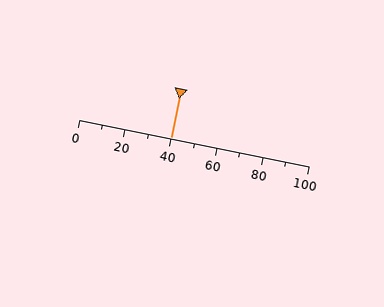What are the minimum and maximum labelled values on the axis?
The axis runs from 0 to 100.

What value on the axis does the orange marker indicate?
The marker indicates approximately 40.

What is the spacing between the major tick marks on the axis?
The major ticks are spaced 20 apart.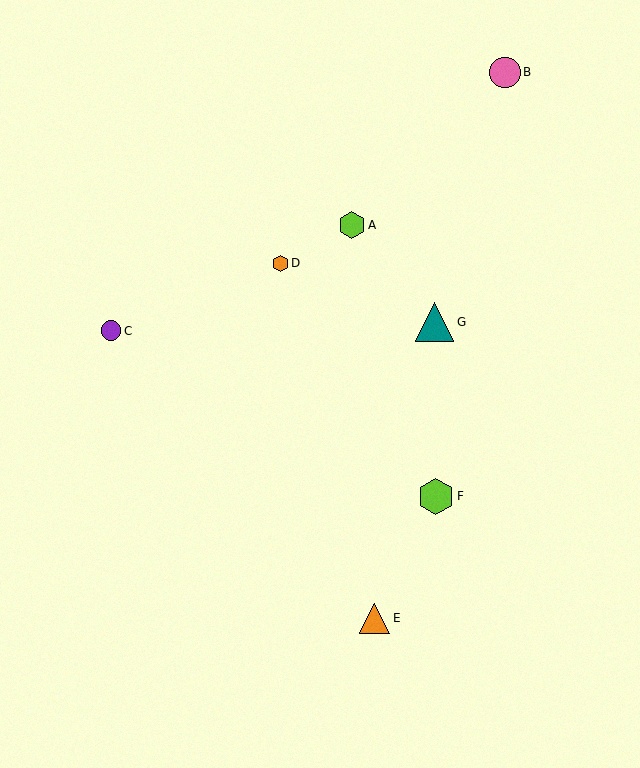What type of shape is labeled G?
Shape G is a teal triangle.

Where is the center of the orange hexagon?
The center of the orange hexagon is at (280, 263).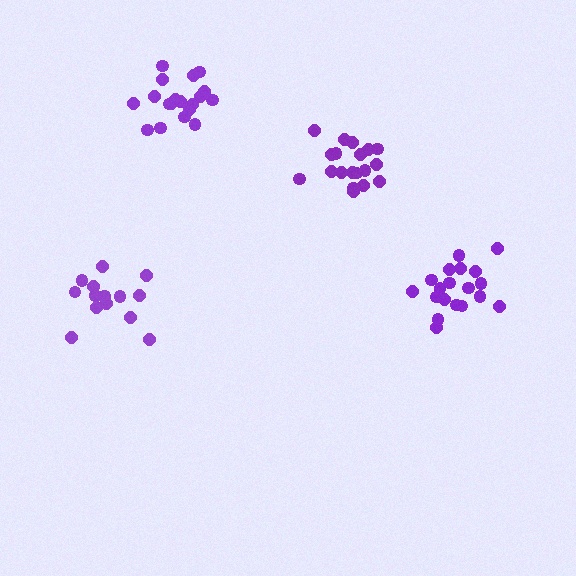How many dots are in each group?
Group 1: 19 dots, Group 2: 19 dots, Group 3: 19 dots, Group 4: 15 dots (72 total).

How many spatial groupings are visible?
There are 4 spatial groupings.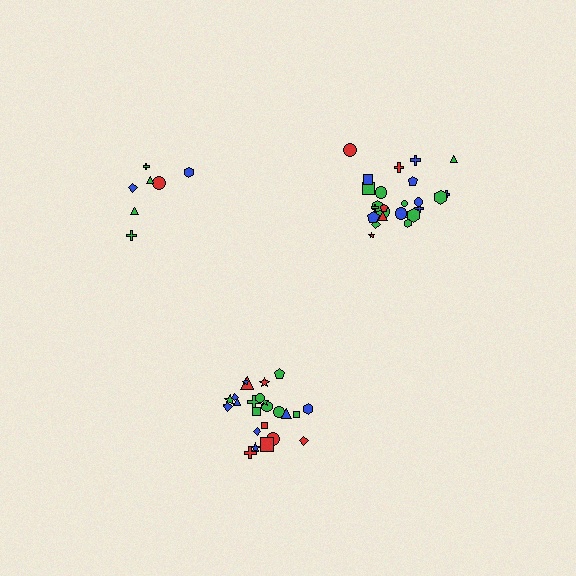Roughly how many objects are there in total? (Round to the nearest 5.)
Roughly 55 objects in total.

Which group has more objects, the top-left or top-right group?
The top-right group.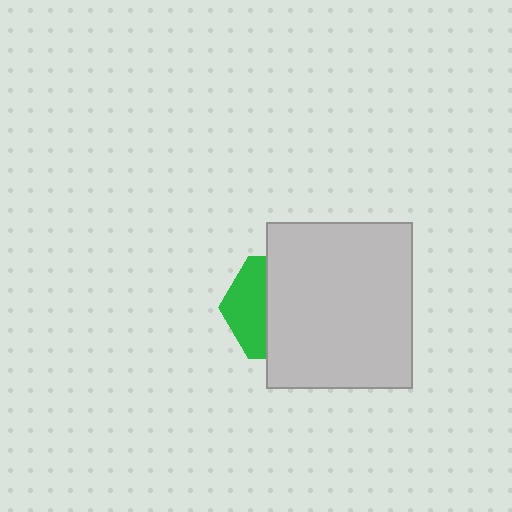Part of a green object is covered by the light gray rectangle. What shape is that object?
It is a hexagon.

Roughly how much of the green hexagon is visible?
A small part of it is visible (roughly 36%).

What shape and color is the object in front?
The object in front is a light gray rectangle.